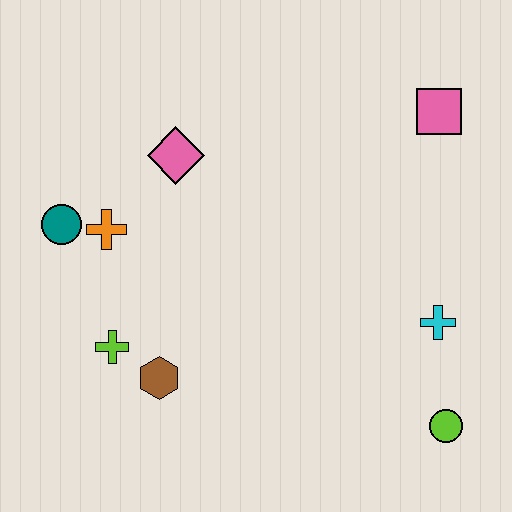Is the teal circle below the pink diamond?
Yes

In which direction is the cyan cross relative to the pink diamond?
The cyan cross is to the right of the pink diamond.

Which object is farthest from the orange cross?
The lime circle is farthest from the orange cross.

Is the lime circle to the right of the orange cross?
Yes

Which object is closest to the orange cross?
The teal circle is closest to the orange cross.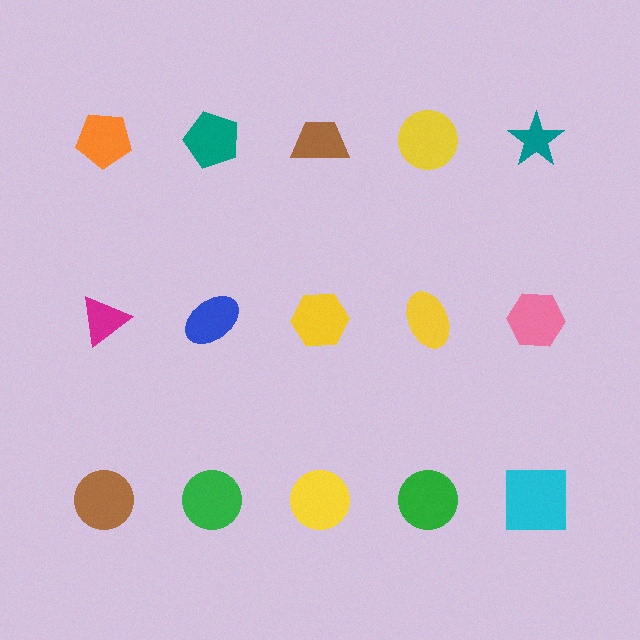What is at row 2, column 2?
A blue ellipse.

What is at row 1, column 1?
An orange pentagon.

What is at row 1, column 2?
A teal pentagon.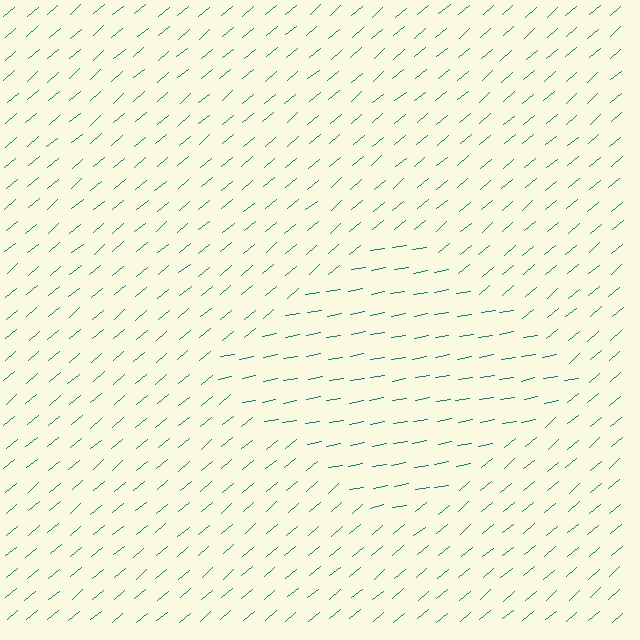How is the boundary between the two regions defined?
The boundary is defined purely by a change in line orientation (approximately 30 degrees difference). All lines are the same color and thickness.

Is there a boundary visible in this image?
Yes, there is a texture boundary formed by a change in line orientation.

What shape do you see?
I see a diamond.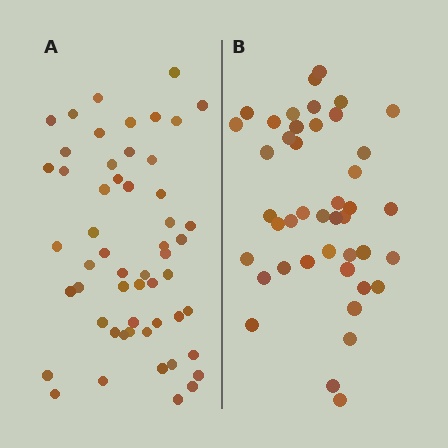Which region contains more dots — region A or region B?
Region A (the left region) has more dots.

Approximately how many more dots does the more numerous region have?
Region A has roughly 12 or so more dots than region B.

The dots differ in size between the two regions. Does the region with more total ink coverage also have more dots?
No. Region B has more total ink coverage because its dots are larger, but region A actually contains more individual dots. Total area can be misleading — the number of items is what matters here.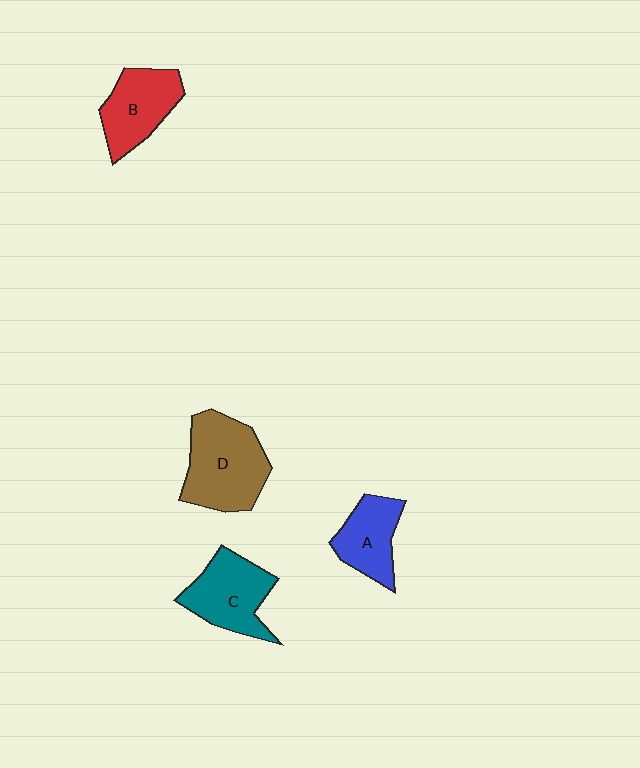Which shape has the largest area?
Shape D (brown).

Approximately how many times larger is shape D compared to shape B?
Approximately 1.4 times.